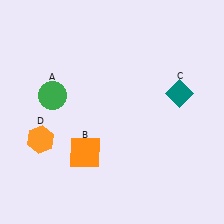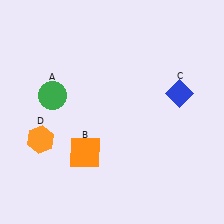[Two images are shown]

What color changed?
The diamond (C) changed from teal in Image 1 to blue in Image 2.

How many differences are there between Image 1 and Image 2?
There is 1 difference between the two images.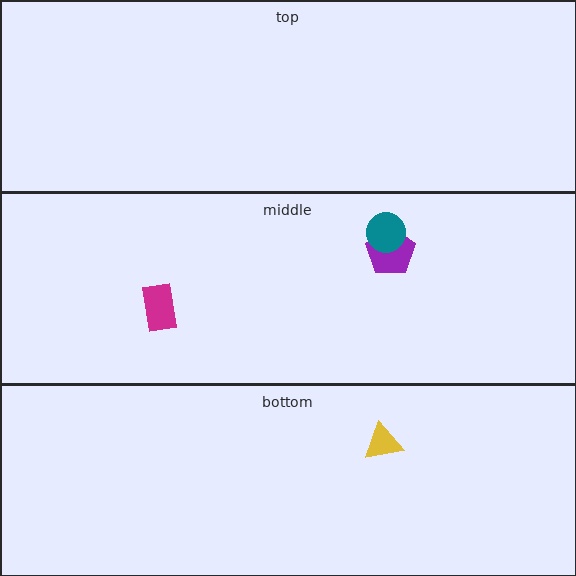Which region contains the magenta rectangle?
The middle region.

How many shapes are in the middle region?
3.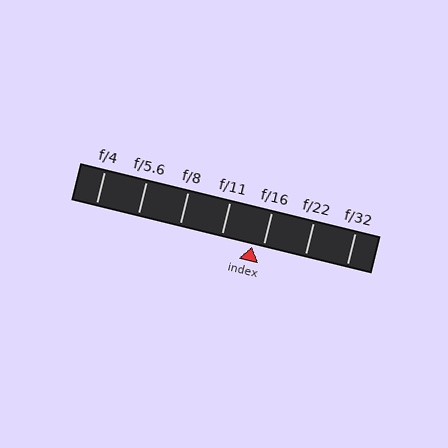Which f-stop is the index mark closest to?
The index mark is closest to f/16.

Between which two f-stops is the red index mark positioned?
The index mark is between f/11 and f/16.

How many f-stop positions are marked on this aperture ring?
There are 7 f-stop positions marked.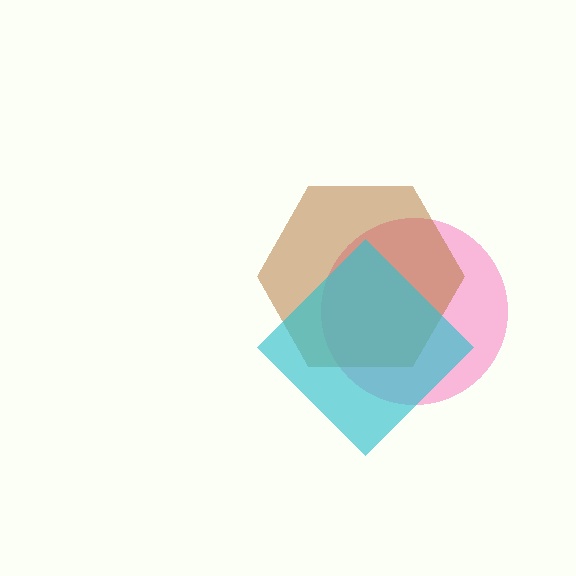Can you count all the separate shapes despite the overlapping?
Yes, there are 3 separate shapes.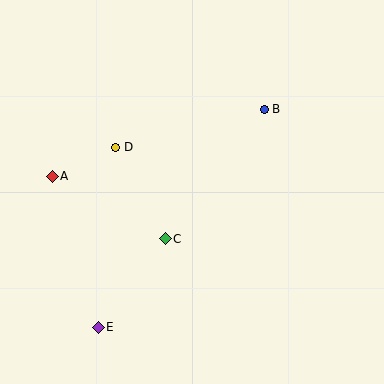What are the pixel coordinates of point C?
Point C is at (165, 239).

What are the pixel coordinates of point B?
Point B is at (264, 109).